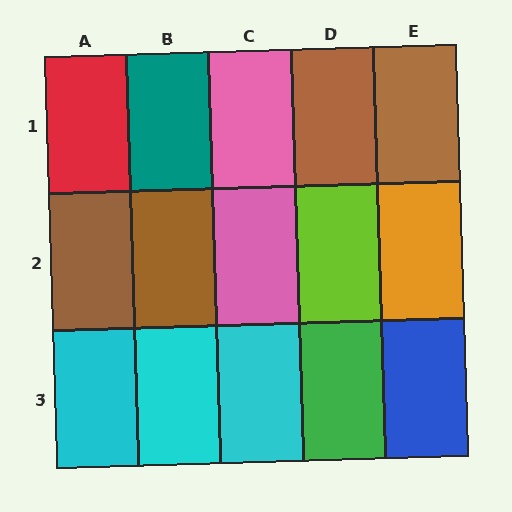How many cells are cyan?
3 cells are cyan.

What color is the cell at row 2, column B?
Brown.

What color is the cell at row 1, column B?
Teal.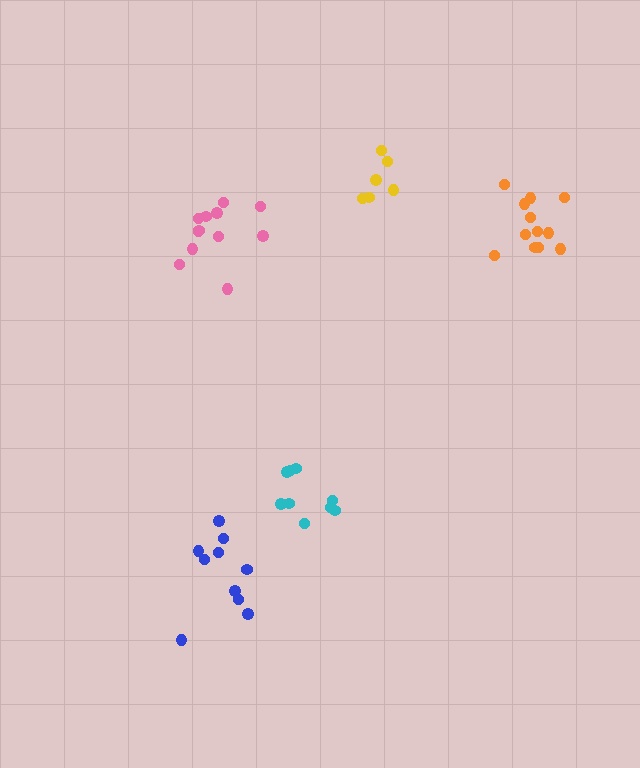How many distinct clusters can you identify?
There are 5 distinct clusters.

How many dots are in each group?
Group 1: 12 dots, Group 2: 6 dots, Group 3: 12 dots, Group 4: 10 dots, Group 5: 9 dots (49 total).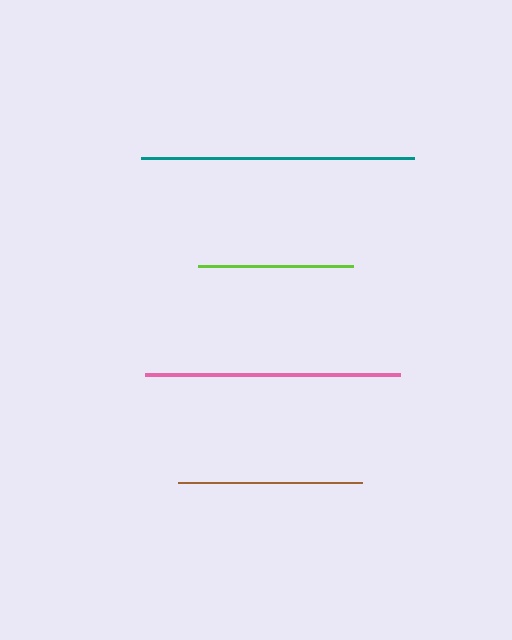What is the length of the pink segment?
The pink segment is approximately 255 pixels long.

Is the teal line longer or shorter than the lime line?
The teal line is longer than the lime line.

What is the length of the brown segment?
The brown segment is approximately 184 pixels long.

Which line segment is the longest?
The teal line is the longest at approximately 273 pixels.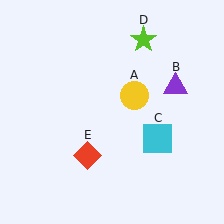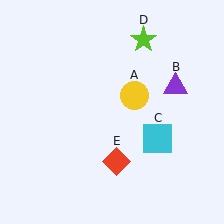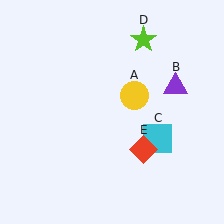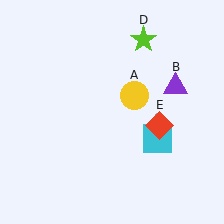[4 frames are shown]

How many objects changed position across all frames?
1 object changed position: red diamond (object E).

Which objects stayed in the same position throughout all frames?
Yellow circle (object A) and purple triangle (object B) and cyan square (object C) and lime star (object D) remained stationary.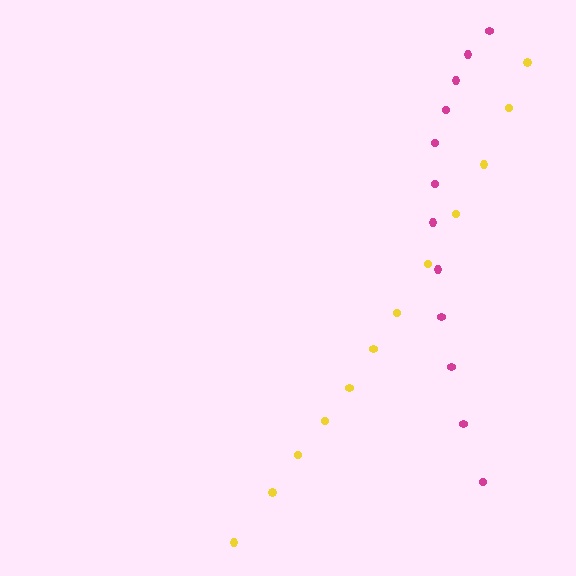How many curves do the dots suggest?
There are 2 distinct paths.